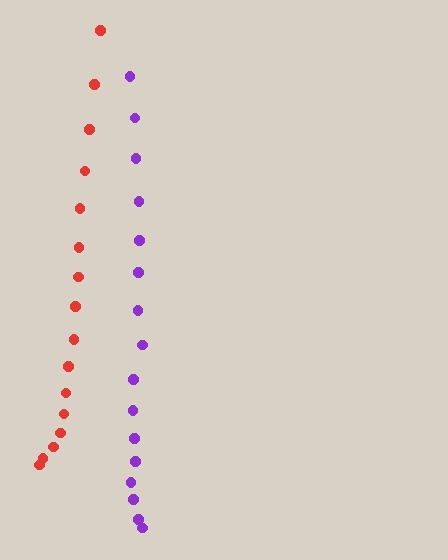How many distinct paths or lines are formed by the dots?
There are 2 distinct paths.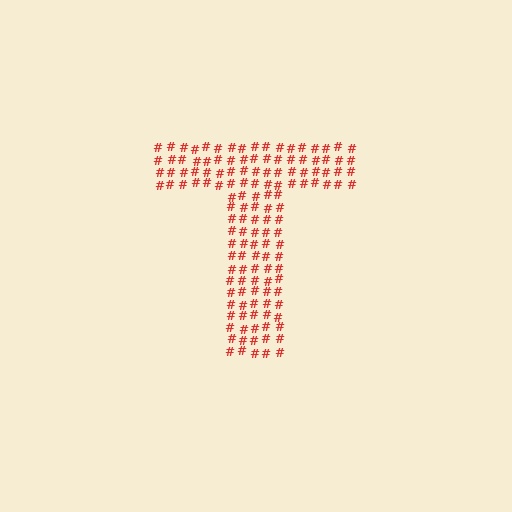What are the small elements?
The small elements are hash symbols.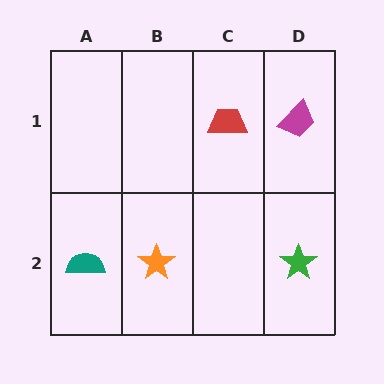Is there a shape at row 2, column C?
No, that cell is empty.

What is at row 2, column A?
A teal semicircle.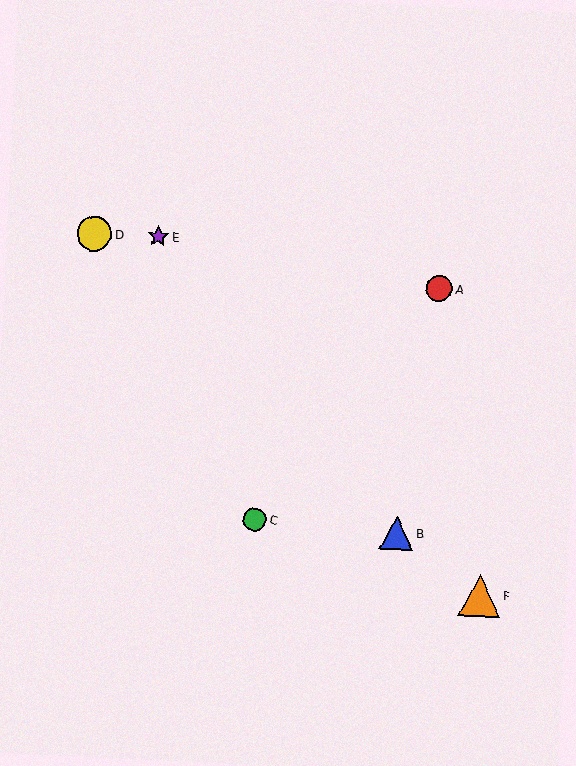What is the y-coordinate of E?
Object E is at y≈236.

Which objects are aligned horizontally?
Objects D, E are aligned horizontally.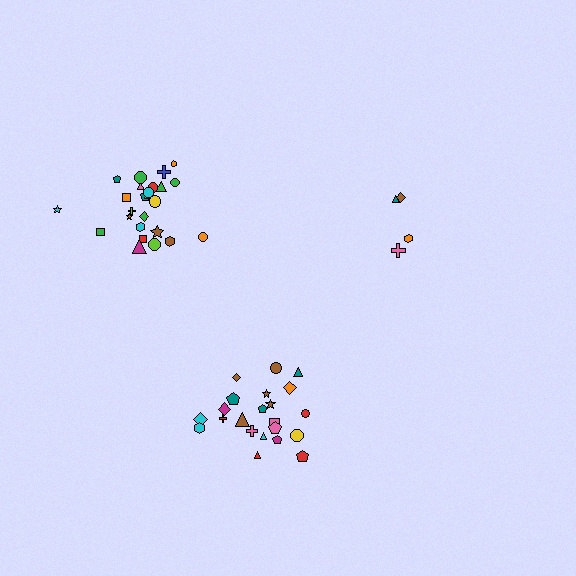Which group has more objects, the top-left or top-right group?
The top-left group.